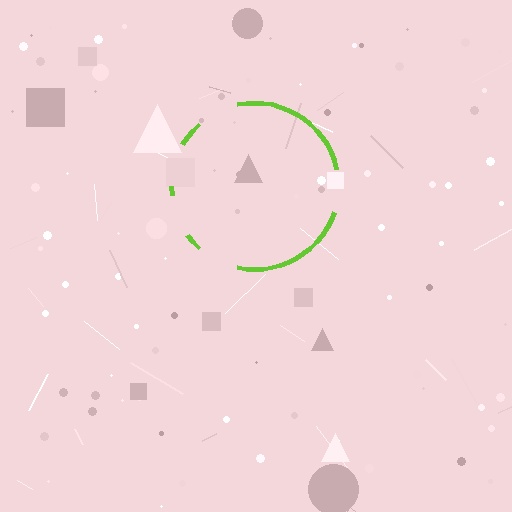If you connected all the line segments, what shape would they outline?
They would outline a circle.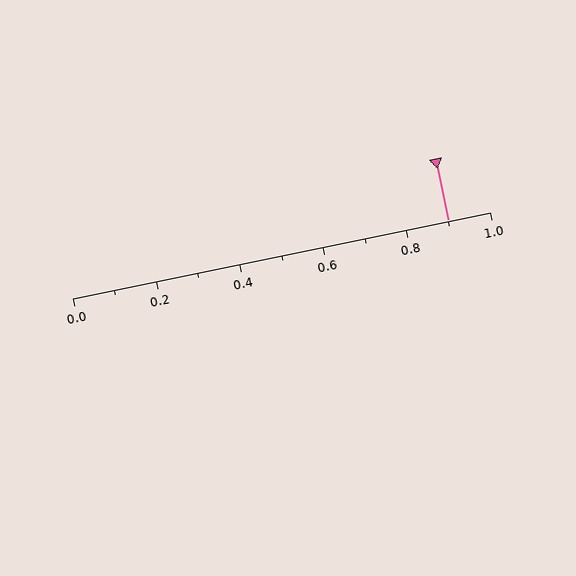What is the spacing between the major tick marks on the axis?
The major ticks are spaced 0.2 apart.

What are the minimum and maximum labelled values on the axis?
The axis runs from 0.0 to 1.0.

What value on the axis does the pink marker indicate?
The marker indicates approximately 0.9.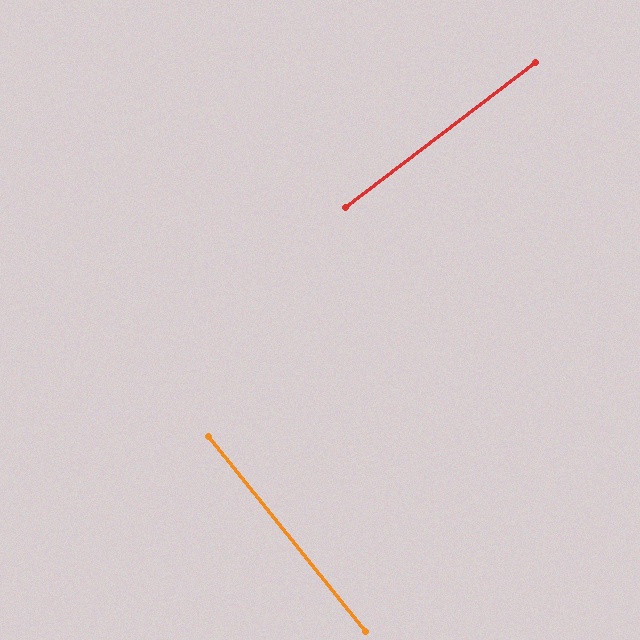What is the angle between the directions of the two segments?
Approximately 89 degrees.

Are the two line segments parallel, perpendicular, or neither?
Perpendicular — they meet at approximately 89°.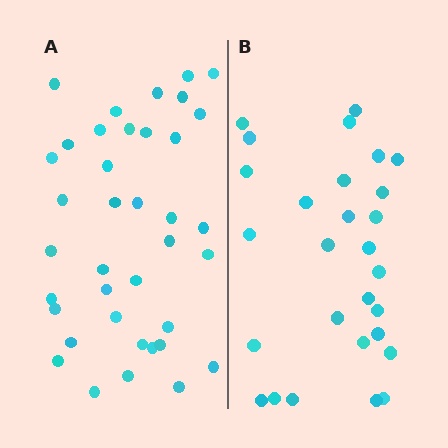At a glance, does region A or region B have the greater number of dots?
Region A (the left region) has more dots.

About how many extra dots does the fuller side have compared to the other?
Region A has roughly 10 or so more dots than region B.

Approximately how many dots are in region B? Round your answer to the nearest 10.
About 30 dots. (The exact count is 28, which rounds to 30.)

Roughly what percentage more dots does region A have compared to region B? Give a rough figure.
About 35% more.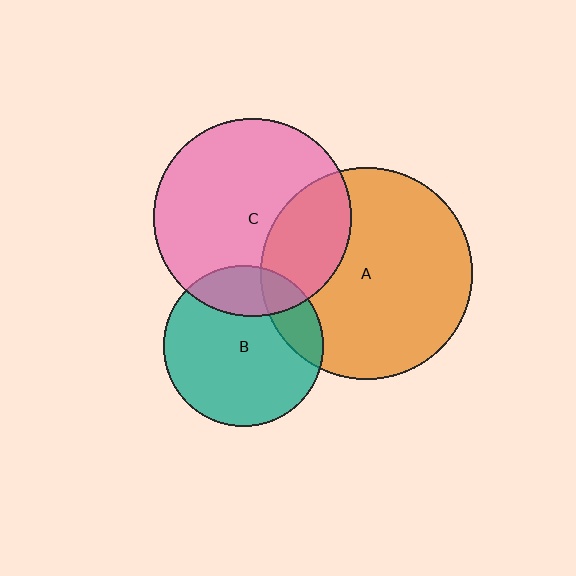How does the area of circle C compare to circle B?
Approximately 1.5 times.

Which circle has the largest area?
Circle A (orange).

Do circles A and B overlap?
Yes.